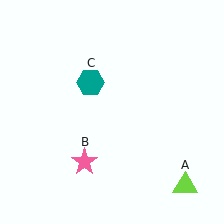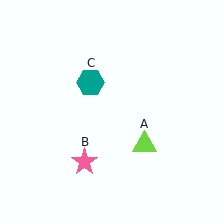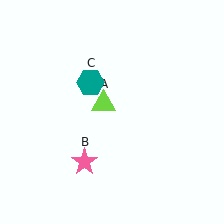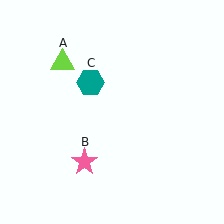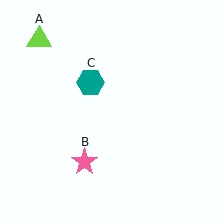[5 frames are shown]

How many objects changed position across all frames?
1 object changed position: lime triangle (object A).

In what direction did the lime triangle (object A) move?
The lime triangle (object A) moved up and to the left.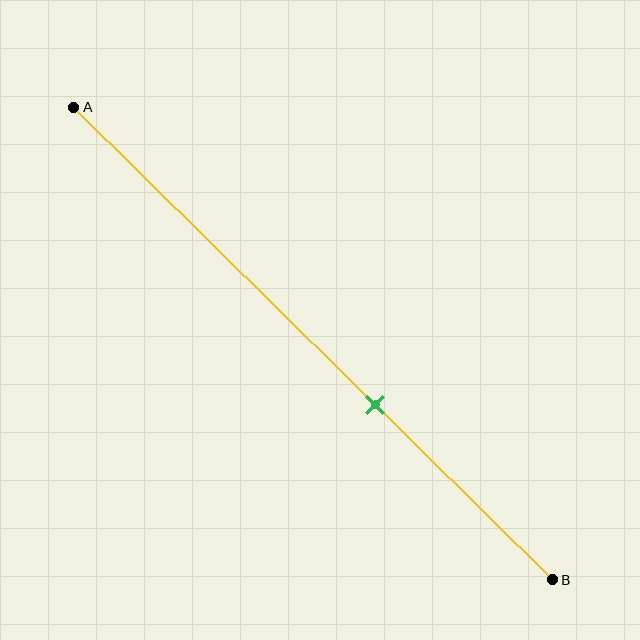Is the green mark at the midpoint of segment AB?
No, the mark is at about 65% from A, not at the 50% midpoint.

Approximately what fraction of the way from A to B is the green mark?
The green mark is approximately 65% of the way from A to B.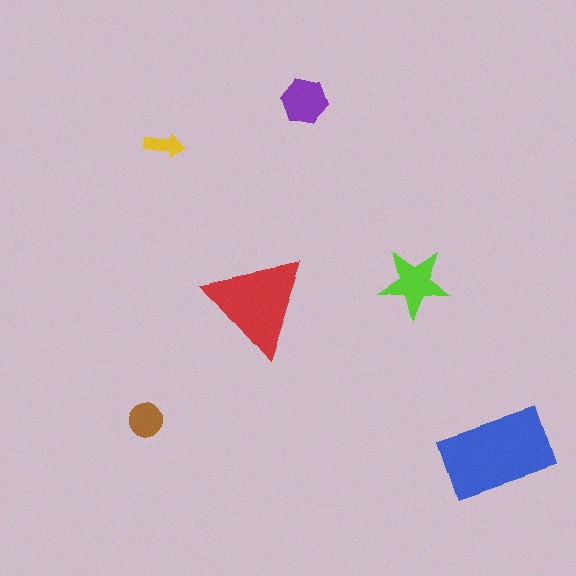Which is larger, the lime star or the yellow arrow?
The lime star.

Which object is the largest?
The blue rectangle.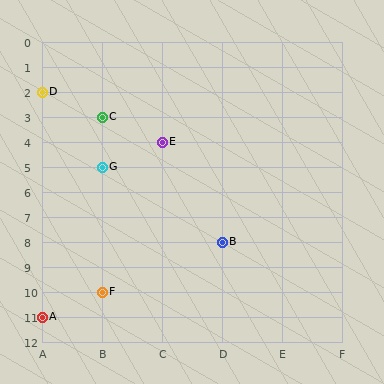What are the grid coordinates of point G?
Point G is at grid coordinates (B, 5).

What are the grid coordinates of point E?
Point E is at grid coordinates (C, 4).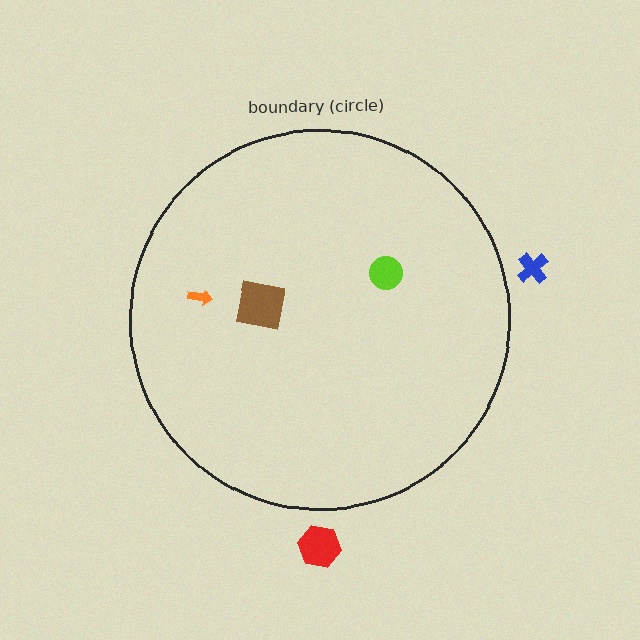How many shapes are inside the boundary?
3 inside, 2 outside.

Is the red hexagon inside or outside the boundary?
Outside.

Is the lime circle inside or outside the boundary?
Inside.